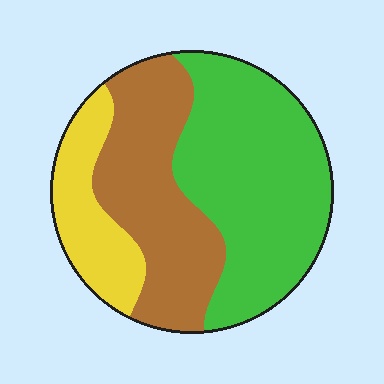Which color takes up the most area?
Green, at roughly 50%.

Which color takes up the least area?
Yellow, at roughly 20%.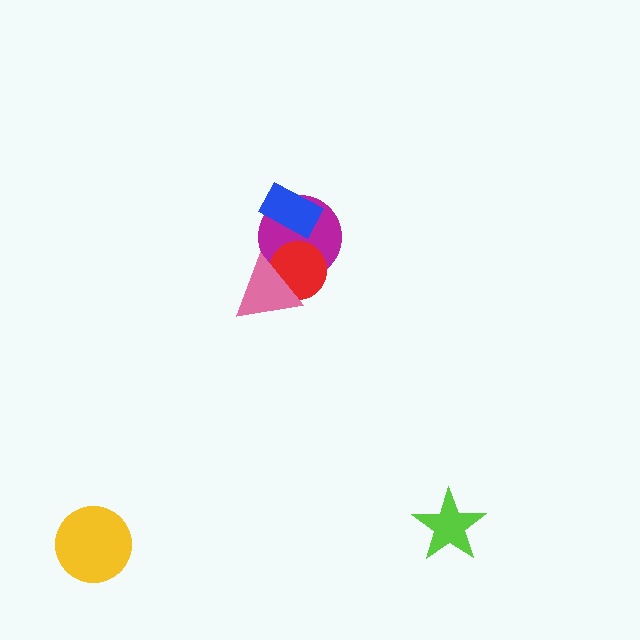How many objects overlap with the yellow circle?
0 objects overlap with the yellow circle.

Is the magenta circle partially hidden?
Yes, it is partially covered by another shape.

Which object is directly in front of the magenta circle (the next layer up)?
The blue rectangle is directly in front of the magenta circle.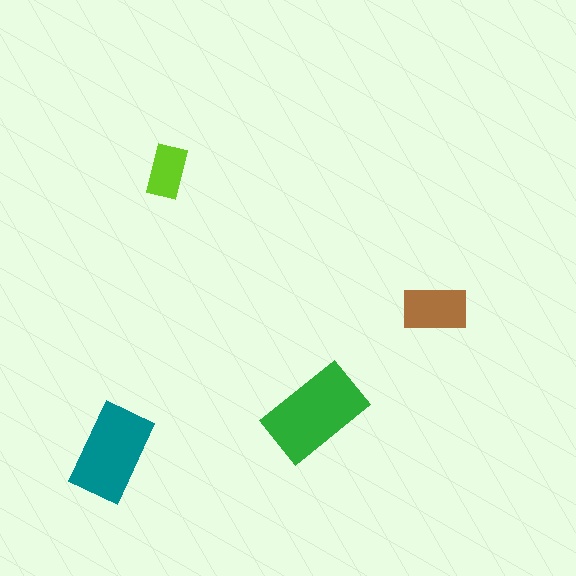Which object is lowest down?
The teal rectangle is bottommost.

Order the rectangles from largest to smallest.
the green one, the teal one, the brown one, the lime one.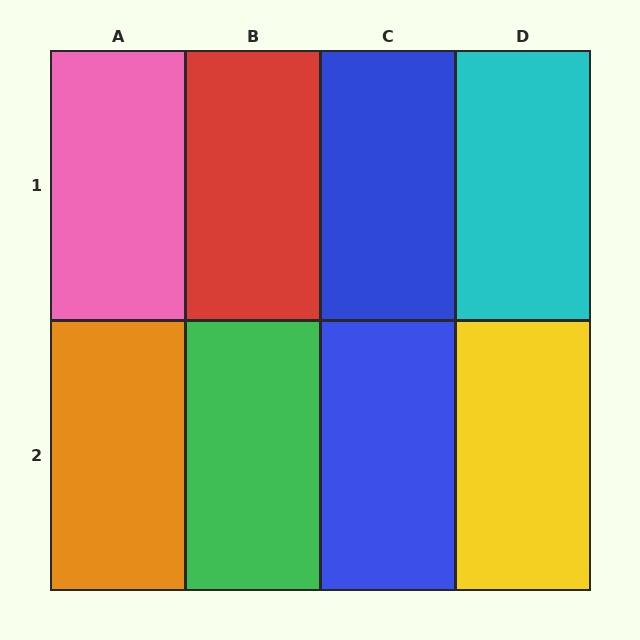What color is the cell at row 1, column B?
Red.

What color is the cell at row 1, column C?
Blue.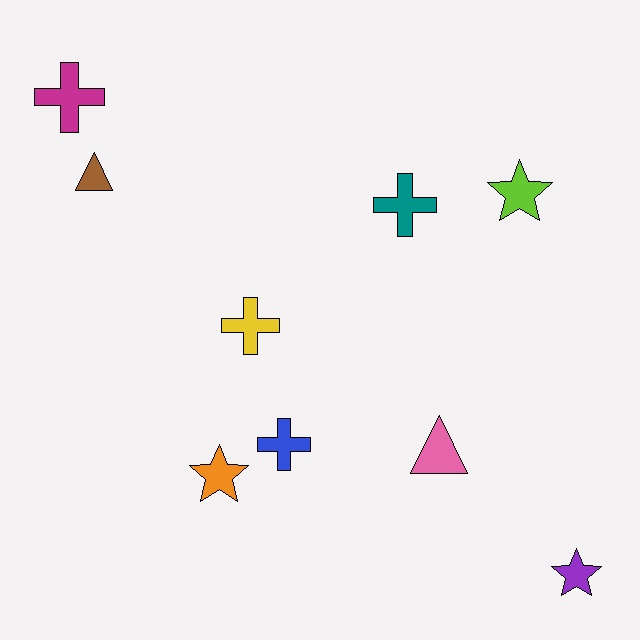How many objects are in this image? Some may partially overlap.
There are 9 objects.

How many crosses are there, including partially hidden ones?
There are 4 crosses.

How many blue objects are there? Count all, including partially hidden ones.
There is 1 blue object.